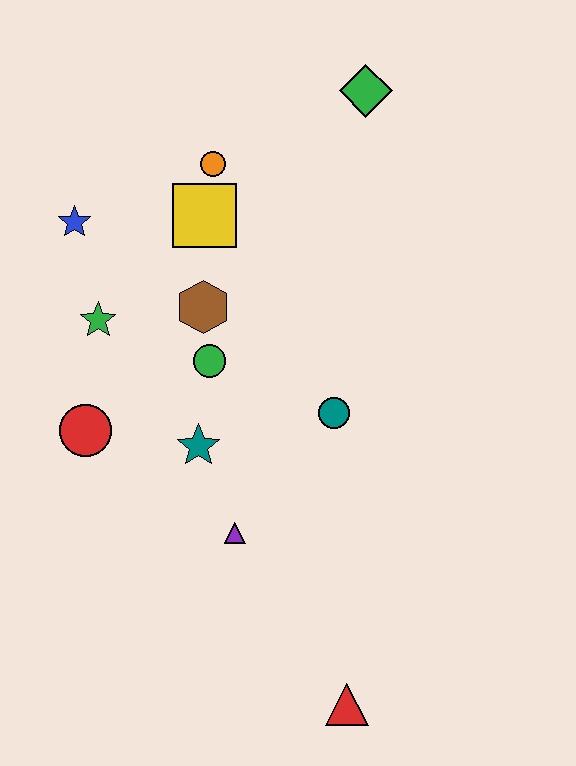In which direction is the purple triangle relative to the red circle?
The purple triangle is to the right of the red circle.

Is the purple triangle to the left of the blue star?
No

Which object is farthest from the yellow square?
The red triangle is farthest from the yellow square.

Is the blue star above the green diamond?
No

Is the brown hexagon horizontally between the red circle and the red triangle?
Yes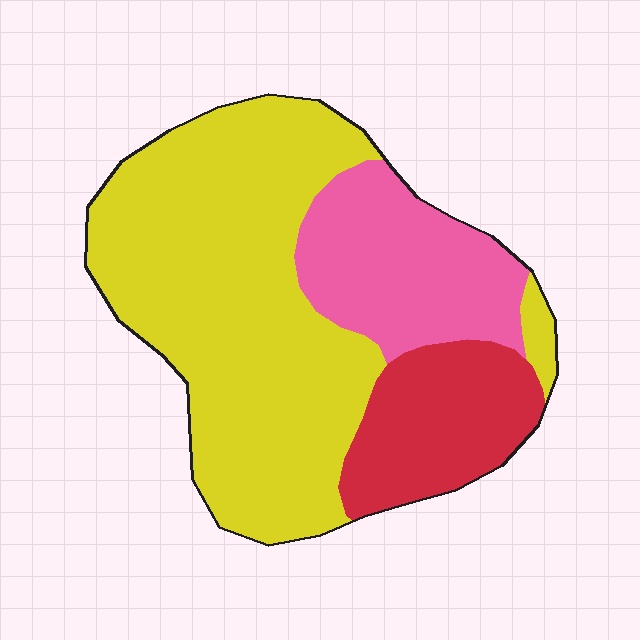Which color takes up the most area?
Yellow, at roughly 60%.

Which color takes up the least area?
Red, at roughly 20%.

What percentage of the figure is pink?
Pink takes up between a sixth and a third of the figure.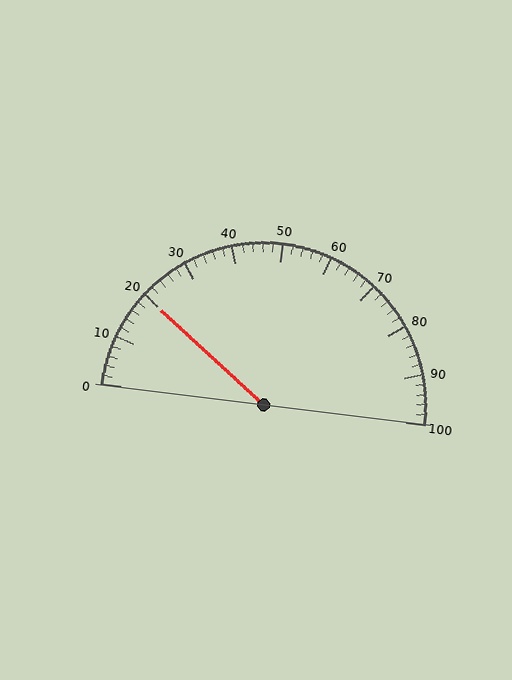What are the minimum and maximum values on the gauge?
The gauge ranges from 0 to 100.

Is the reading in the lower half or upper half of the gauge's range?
The reading is in the lower half of the range (0 to 100).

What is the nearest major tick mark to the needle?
The nearest major tick mark is 20.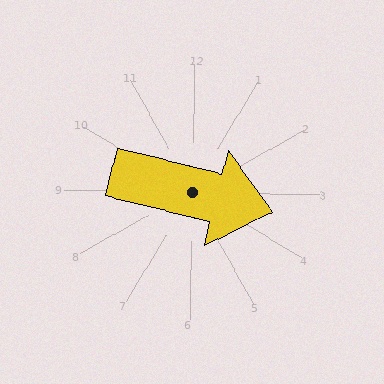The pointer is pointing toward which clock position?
Roughly 3 o'clock.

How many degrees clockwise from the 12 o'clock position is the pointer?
Approximately 103 degrees.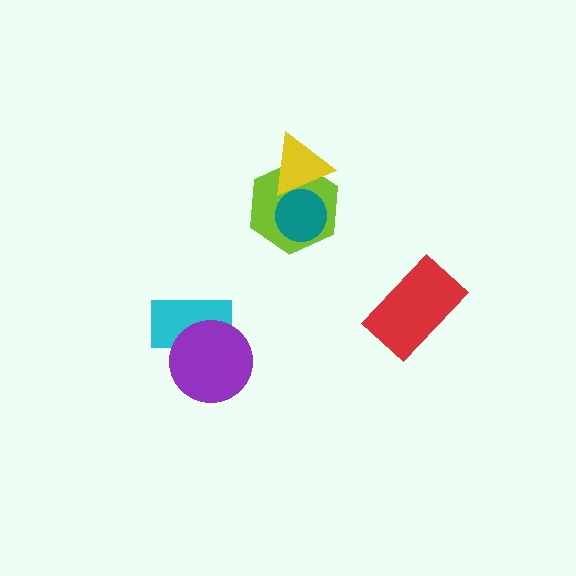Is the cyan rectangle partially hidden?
Yes, it is partially covered by another shape.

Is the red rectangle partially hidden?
No, no other shape covers it.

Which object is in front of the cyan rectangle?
The purple circle is in front of the cyan rectangle.